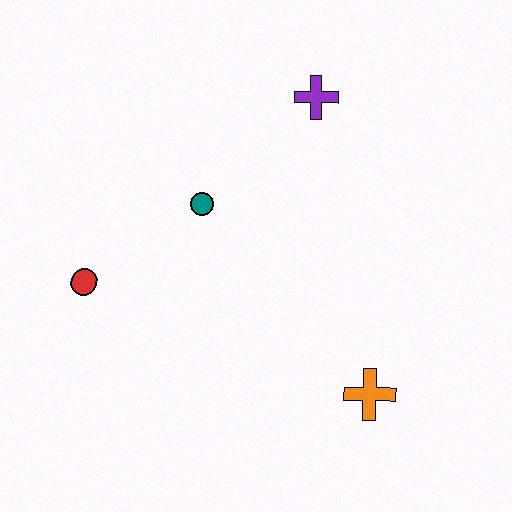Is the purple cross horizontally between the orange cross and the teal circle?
Yes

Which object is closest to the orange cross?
The teal circle is closest to the orange cross.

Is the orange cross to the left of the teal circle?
No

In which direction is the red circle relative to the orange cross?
The red circle is to the left of the orange cross.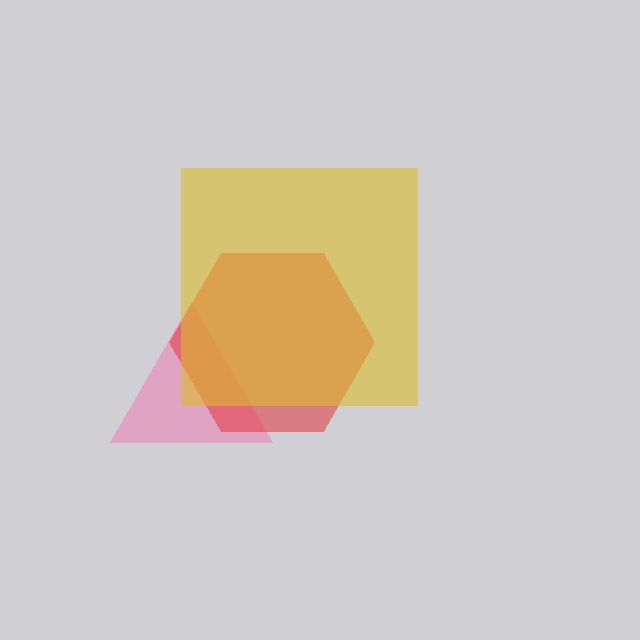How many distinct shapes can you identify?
There are 3 distinct shapes: a pink triangle, a red hexagon, a yellow square.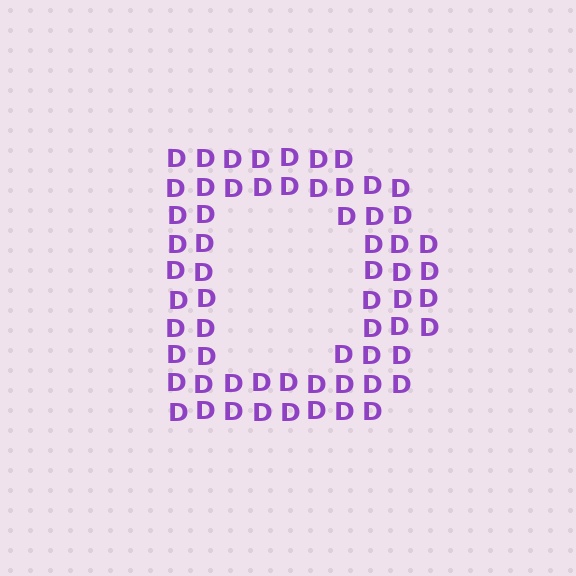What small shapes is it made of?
It is made of small letter D's.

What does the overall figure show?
The overall figure shows the letter D.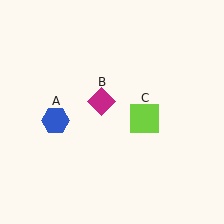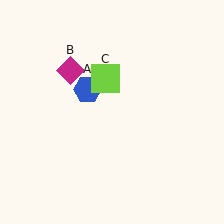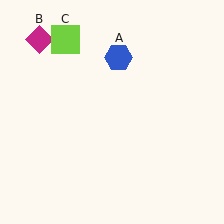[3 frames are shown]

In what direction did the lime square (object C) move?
The lime square (object C) moved up and to the left.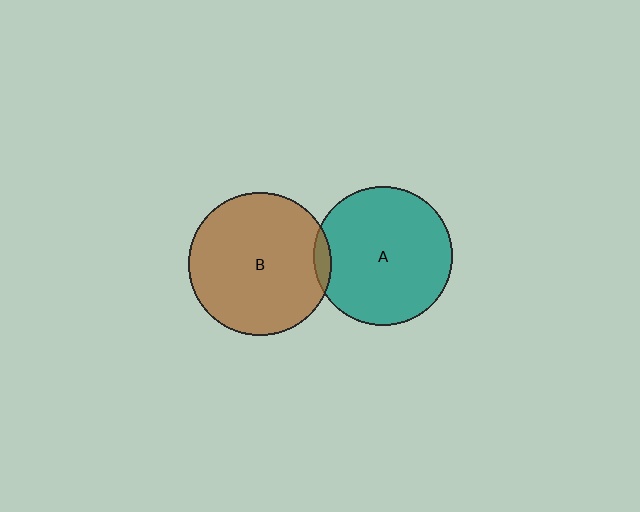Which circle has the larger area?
Circle B (brown).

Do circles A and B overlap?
Yes.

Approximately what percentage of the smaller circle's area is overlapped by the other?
Approximately 5%.